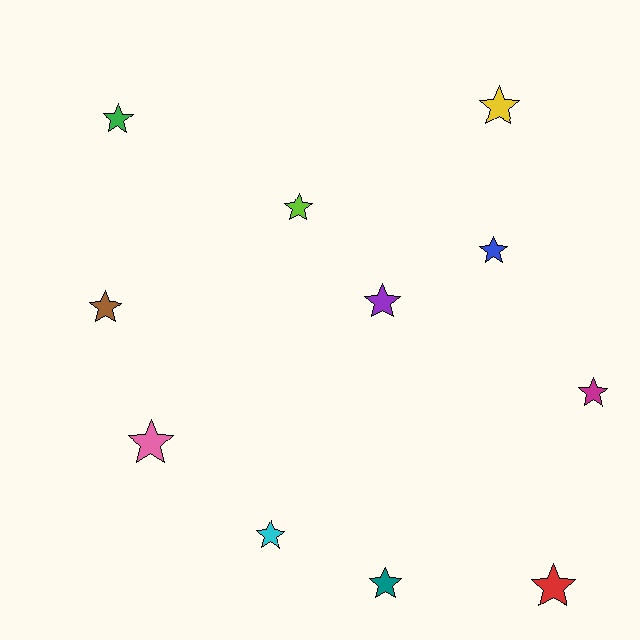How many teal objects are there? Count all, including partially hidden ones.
There is 1 teal object.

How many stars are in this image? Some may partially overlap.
There are 11 stars.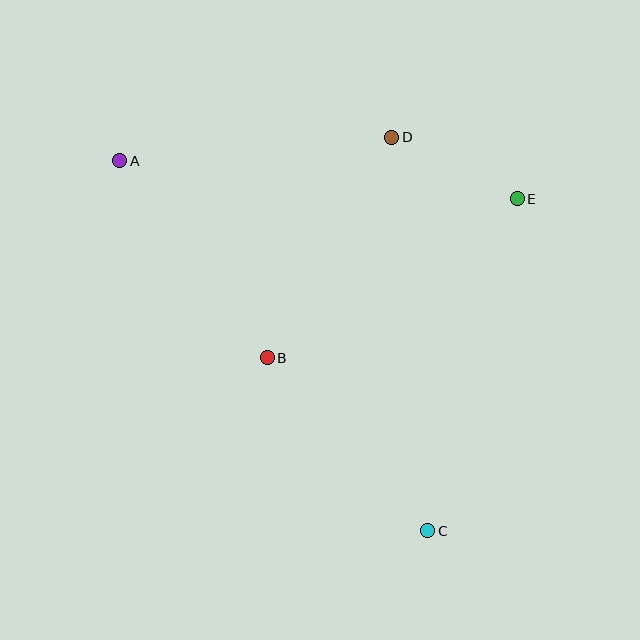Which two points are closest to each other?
Points D and E are closest to each other.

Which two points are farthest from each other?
Points A and C are farthest from each other.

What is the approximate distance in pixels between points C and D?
The distance between C and D is approximately 395 pixels.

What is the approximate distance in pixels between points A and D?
The distance between A and D is approximately 273 pixels.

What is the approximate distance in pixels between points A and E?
The distance between A and E is approximately 399 pixels.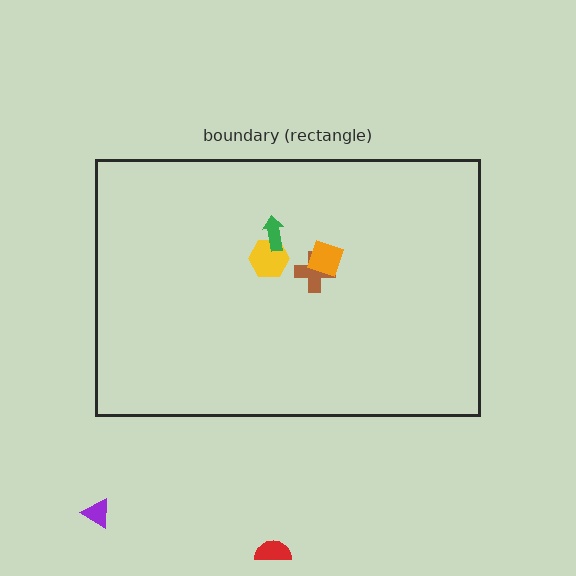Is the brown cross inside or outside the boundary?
Inside.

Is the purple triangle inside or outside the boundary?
Outside.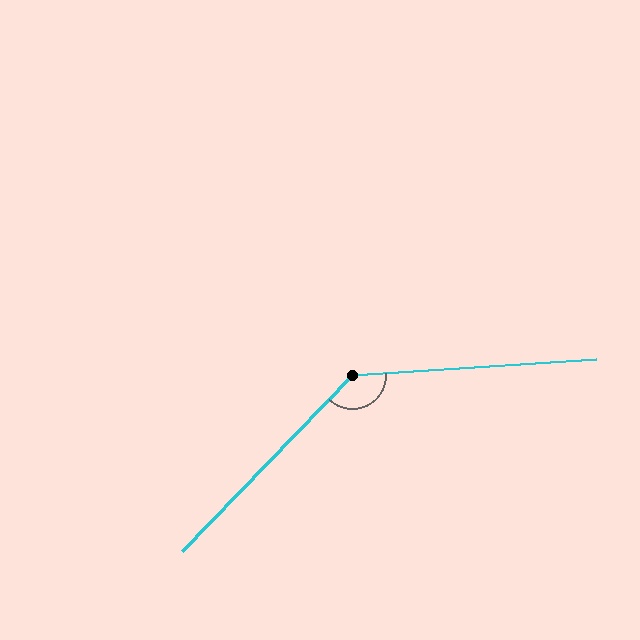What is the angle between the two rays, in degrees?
Approximately 138 degrees.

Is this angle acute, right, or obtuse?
It is obtuse.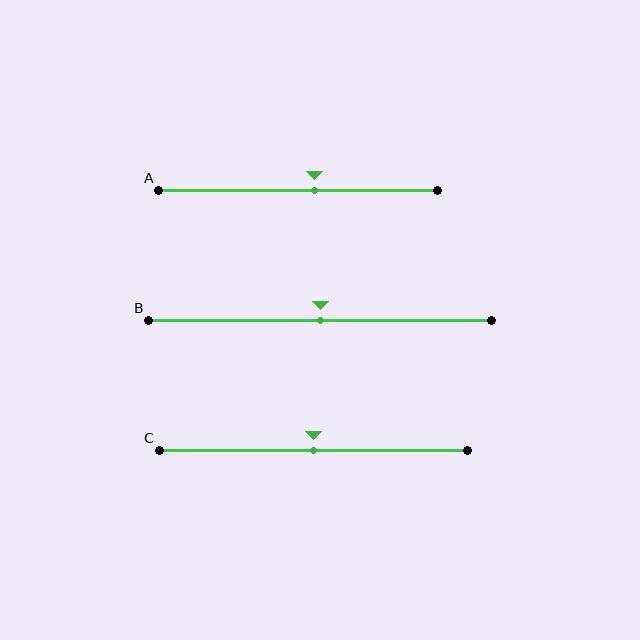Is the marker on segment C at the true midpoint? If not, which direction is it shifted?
Yes, the marker on segment C is at the true midpoint.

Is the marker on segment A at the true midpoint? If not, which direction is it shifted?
No, the marker on segment A is shifted to the right by about 6% of the segment length.